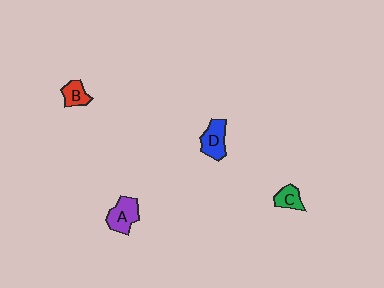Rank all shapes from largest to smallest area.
From largest to smallest: A (purple), D (blue), B (red), C (green).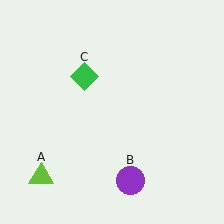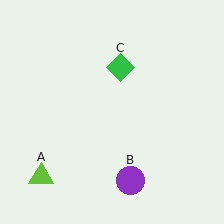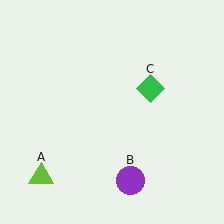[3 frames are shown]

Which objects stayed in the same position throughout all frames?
Lime triangle (object A) and purple circle (object B) remained stationary.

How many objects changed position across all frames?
1 object changed position: green diamond (object C).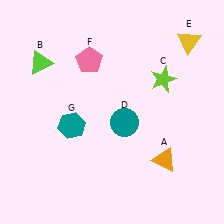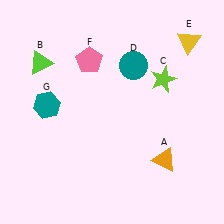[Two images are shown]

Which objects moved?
The objects that moved are: the teal circle (D), the teal hexagon (G).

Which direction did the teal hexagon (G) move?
The teal hexagon (G) moved left.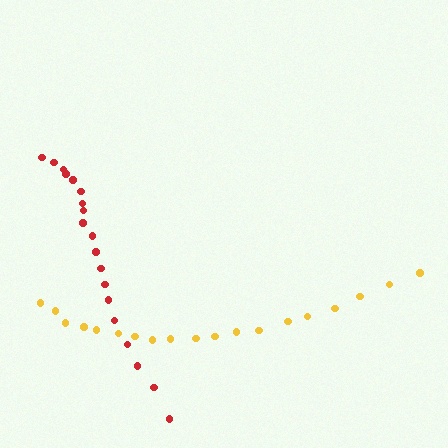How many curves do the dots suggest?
There are 2 distinct paths.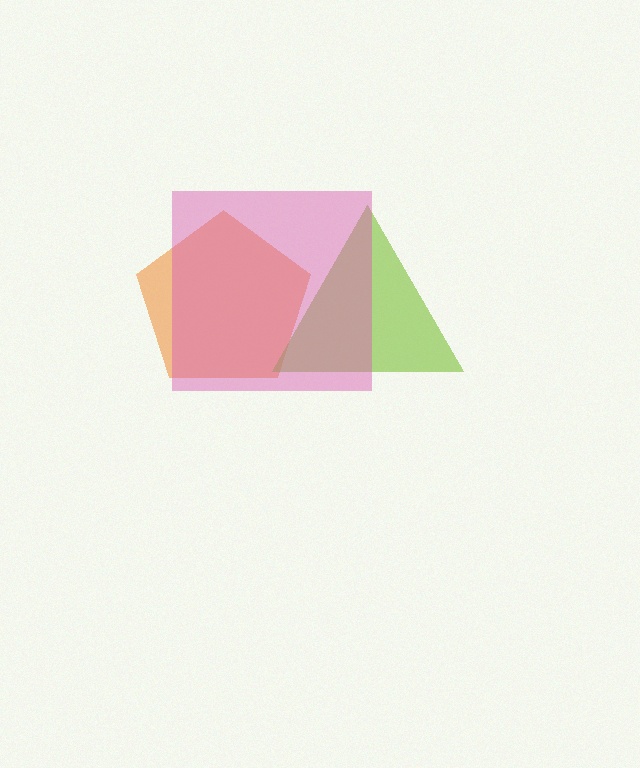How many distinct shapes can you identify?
There are 3 distinct shapes: an orange pentagon, a lime triangle, a pink square.